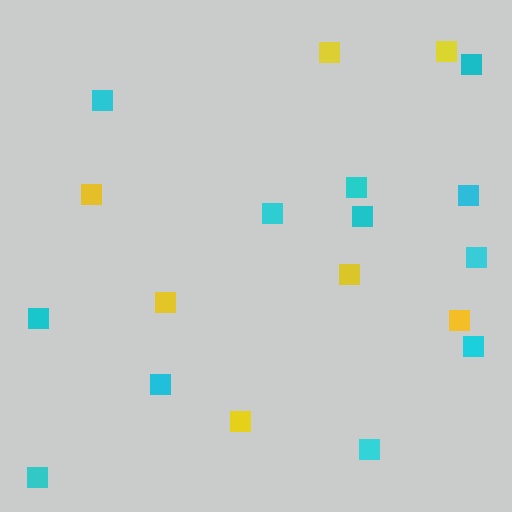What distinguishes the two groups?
There are 2 groups: one group of yellow squares (7) and one group of cyan squares (12).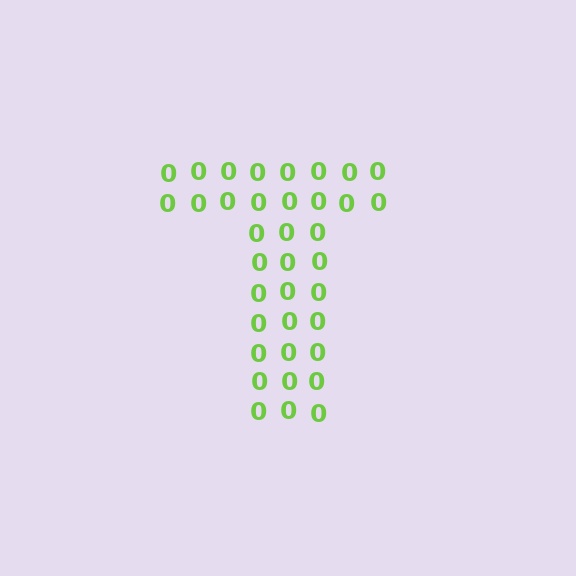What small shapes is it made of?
It is made of small digit 0's.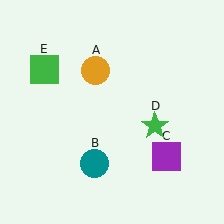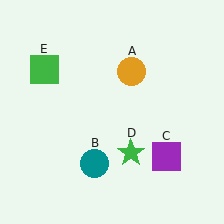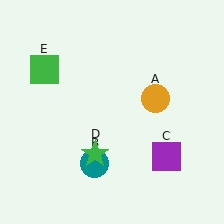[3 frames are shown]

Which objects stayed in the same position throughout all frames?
Teal circle (object B) and purple square (object C) and green square (object E) remained stationary.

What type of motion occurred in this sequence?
The orange circle (object A), green star (object D) rotated clockwise around the center of the scene.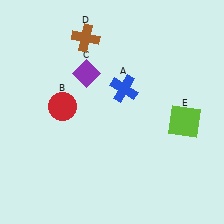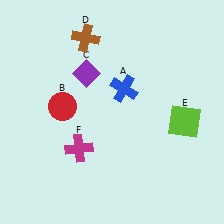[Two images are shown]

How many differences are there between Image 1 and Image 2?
There is 1 difference between the two images.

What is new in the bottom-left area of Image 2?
A magenta cross (F) was added in the bottom-left area of Image 2.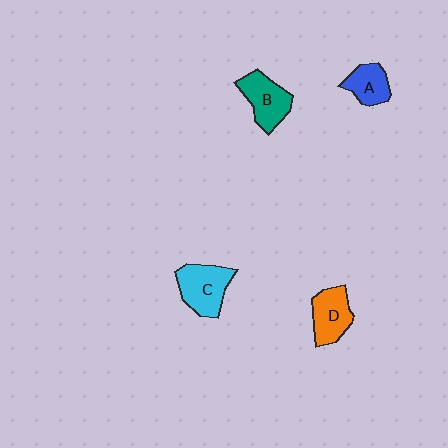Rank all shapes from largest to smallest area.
From largest to smallest: C (cyan), B (teal), D (orange), A (blue).